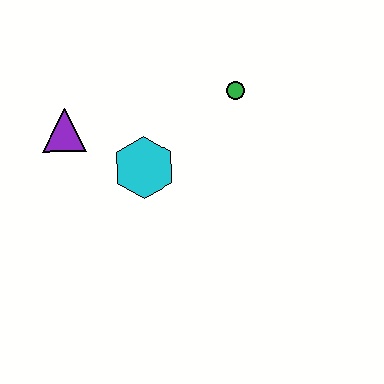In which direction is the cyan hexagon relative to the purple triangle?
The cyan hexagon is to the right of the purple triangle.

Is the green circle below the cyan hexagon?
No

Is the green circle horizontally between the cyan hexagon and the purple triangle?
No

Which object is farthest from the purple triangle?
The green circle is farthest from the purple triangle.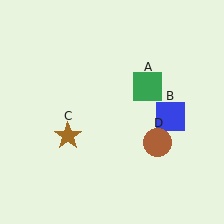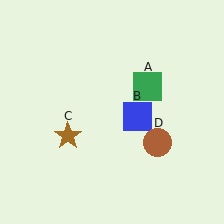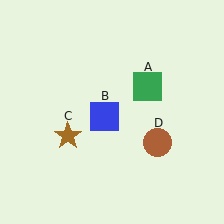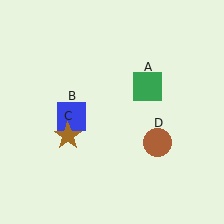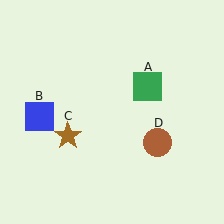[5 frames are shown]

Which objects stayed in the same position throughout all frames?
Green square (object A) and brown star (object C) and brown circle (object D) remained stationary.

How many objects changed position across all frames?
1 object changed position: blue square (object B).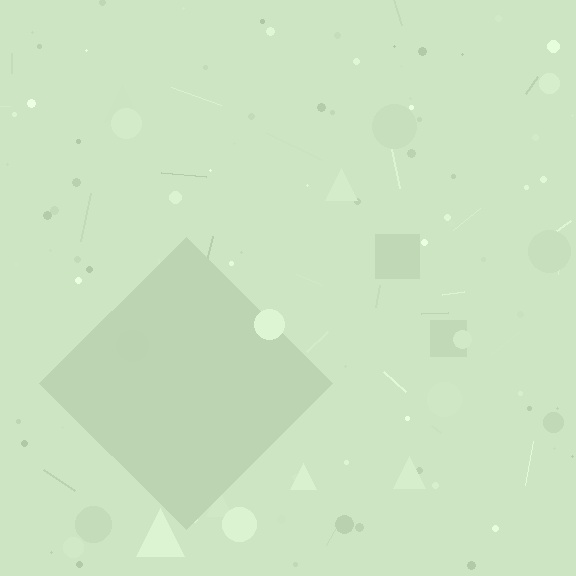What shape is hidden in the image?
A diamond is hidden in the image.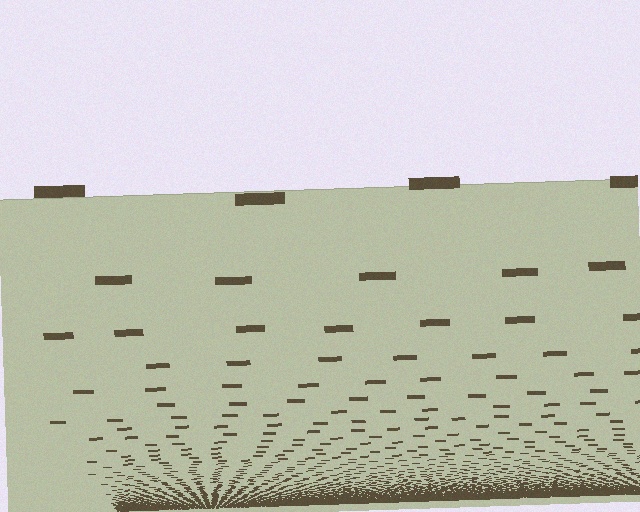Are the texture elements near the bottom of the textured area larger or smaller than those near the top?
Smaller. The gradient is inverted — elements near the bottom are smaller and denser.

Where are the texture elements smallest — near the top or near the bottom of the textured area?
Near the bottom.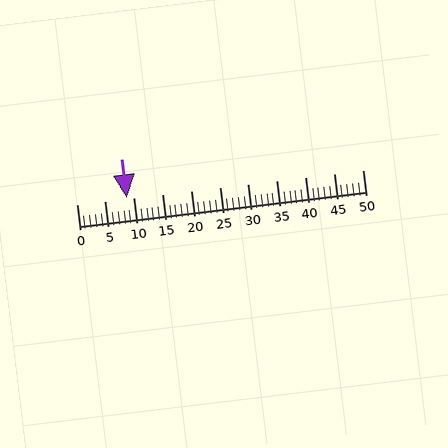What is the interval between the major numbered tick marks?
The major tick marks are spaced 5 units apart.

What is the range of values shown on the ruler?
The ruler shows values from 0 to 50.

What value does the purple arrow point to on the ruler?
The purple arrow points to approximately 9.